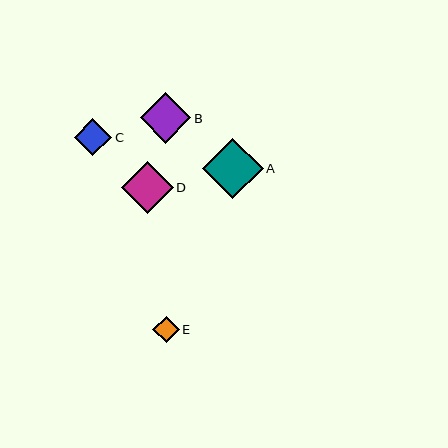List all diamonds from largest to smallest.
From largest to smallest: A, D, B, C, E.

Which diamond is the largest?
Diamond A is the largest with a size of approximately 60 pixels.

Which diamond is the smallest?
Diamond E is the smallest with a size of approximately 27 pixels.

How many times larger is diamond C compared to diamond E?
Diamond C is approximately 1.4 times the size of diamond E.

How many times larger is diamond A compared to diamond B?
Diamond A is approximately 1.2 times the size of diamond B.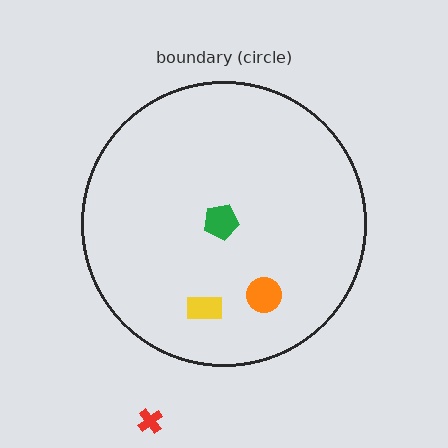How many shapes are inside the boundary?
3 inside, 1 outside.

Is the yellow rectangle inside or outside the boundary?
Inside.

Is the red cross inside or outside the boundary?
Outside.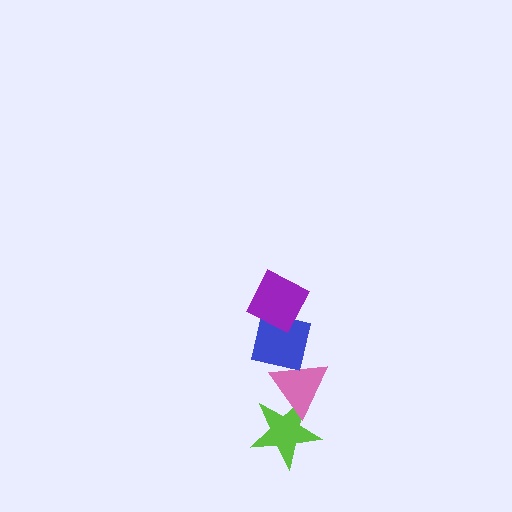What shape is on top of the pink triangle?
The blue square is on top of the pink triangle.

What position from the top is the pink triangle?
The pink triangle is 3rd from the top.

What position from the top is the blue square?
The blue square is 2nd from the top.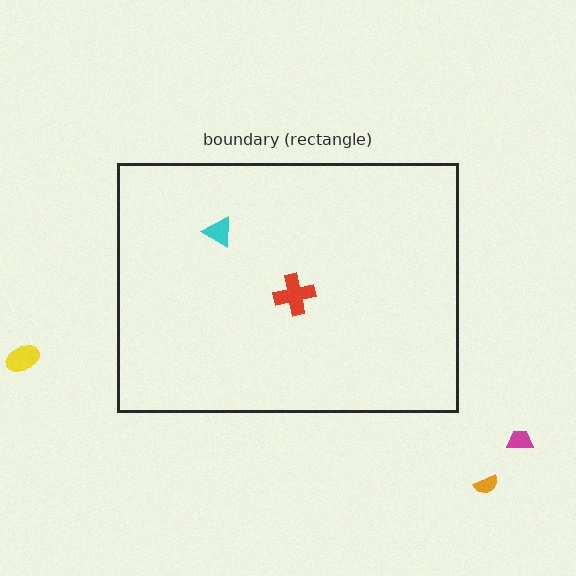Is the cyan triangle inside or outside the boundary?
Inside.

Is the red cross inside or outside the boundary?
Inside.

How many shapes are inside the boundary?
2 inside, 3 outside.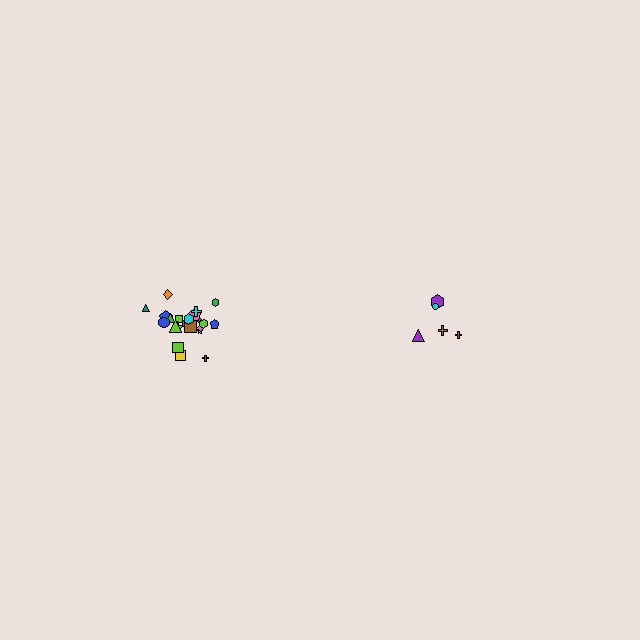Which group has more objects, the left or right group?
The left group.